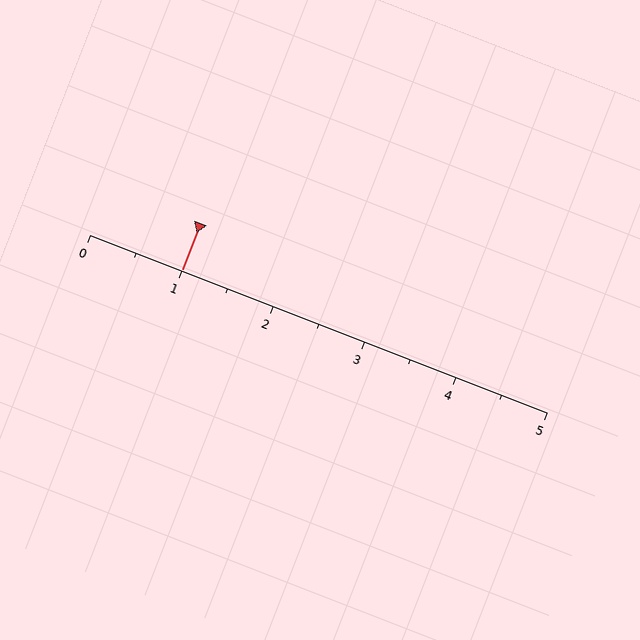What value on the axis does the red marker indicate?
The marker indicates approximately 1.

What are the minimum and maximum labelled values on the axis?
The axis runs from 0 to 5.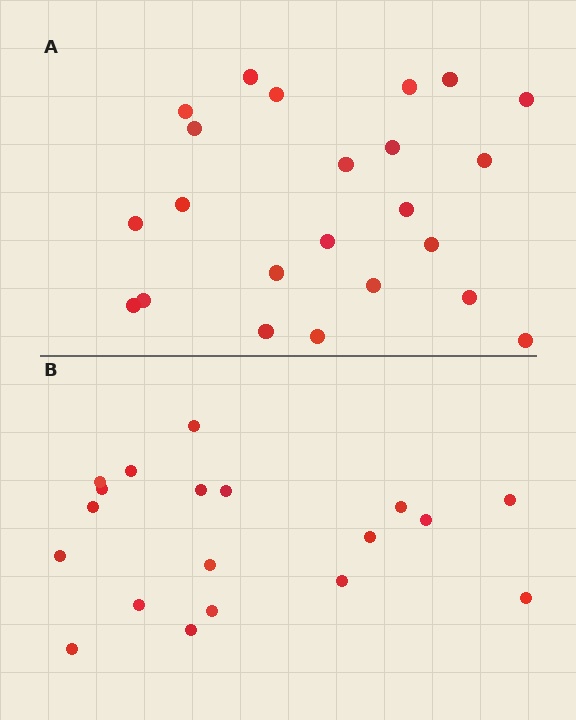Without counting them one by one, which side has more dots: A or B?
Region A (the top region) has more dots.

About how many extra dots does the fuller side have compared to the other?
Region A has about 4 more dots than region B.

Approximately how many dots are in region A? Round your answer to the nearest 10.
About 20 dots. (The exact count is 23, which rounds to 20.)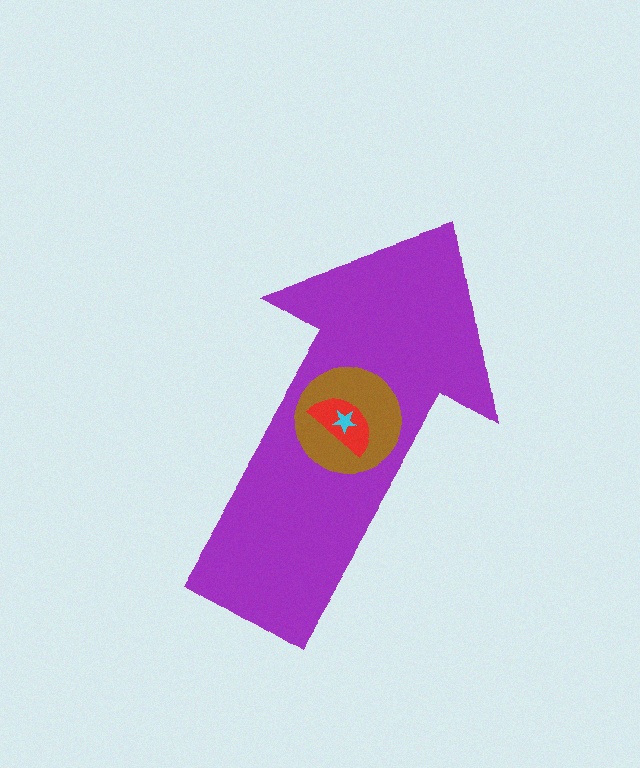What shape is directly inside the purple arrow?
The brown circle.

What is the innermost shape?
The cyan star.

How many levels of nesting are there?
4.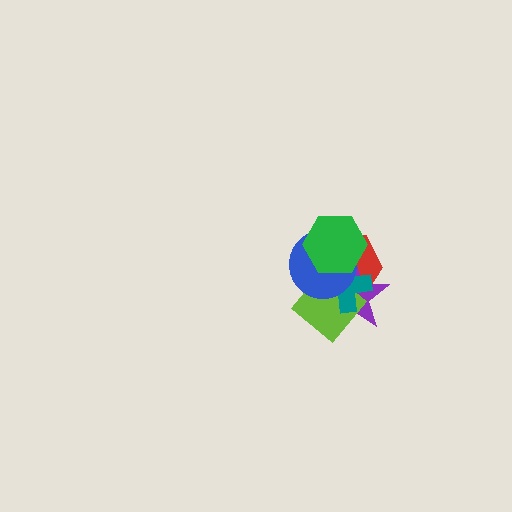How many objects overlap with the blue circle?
5 objects overlap with the blue circle.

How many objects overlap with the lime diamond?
4 objects overlap with the lime diamond.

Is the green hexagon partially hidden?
No, no other shape covers it.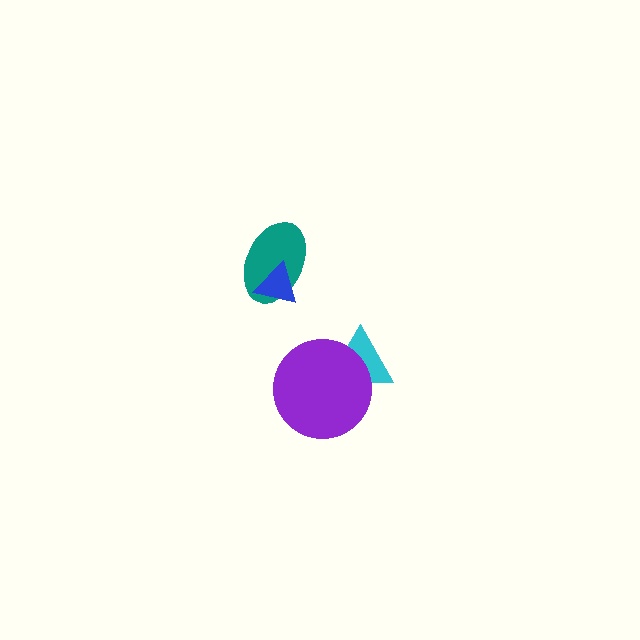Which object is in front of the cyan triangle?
The purple circle is in front of the cyan triangle.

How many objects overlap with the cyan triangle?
1 object overlaps with the cyan triangle.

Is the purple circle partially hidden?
No, no other shape covers it.